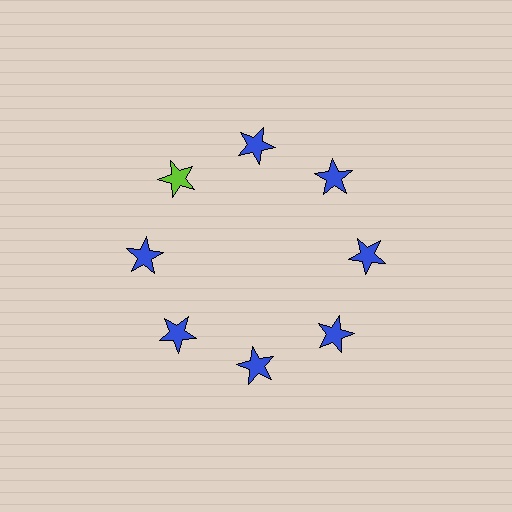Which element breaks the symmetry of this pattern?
The lime star at roughly the 10 o'clock position breaks the symmetry. All other shapes are blue stars.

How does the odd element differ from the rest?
It has a different color: lime instead of blue.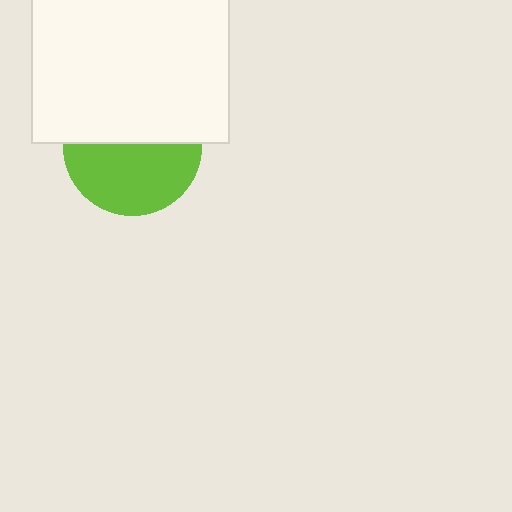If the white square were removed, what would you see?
You would see the complete lime circle.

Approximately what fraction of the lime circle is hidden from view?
Roughly 47% of the lime circle is hidden behind the white square.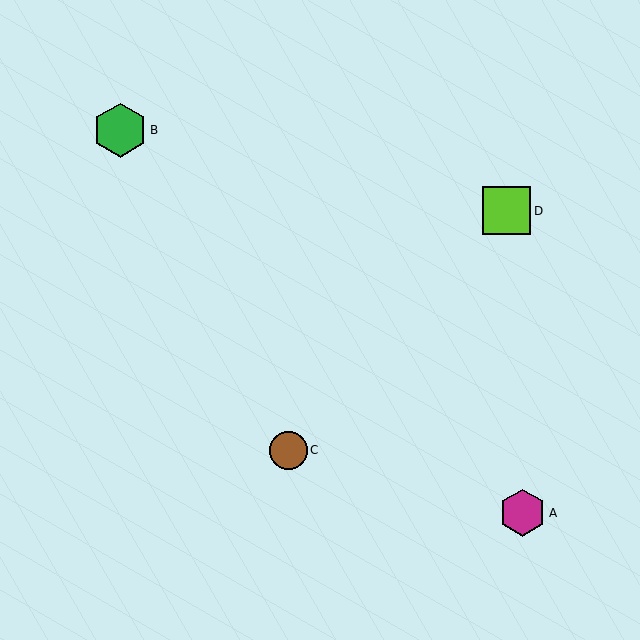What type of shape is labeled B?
Shape B is a green hexagon.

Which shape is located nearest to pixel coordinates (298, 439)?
The brown circle (labeled C) at (288, 450) is nearest to that location.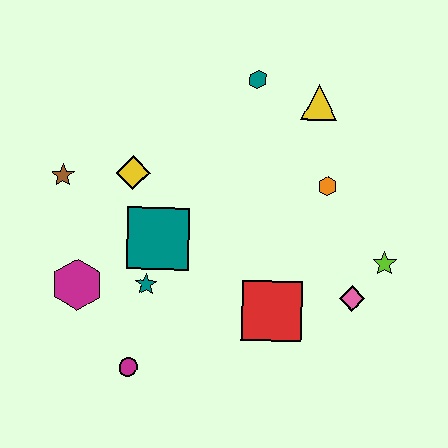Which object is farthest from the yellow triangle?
The magenta circle is farthest from the yellow triangle.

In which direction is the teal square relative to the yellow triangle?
The teal square is to the left of the yellow triangle.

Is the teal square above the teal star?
Yes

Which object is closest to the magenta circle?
The teal star is closest to the magenta circle.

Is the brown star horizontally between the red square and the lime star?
No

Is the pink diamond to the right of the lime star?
No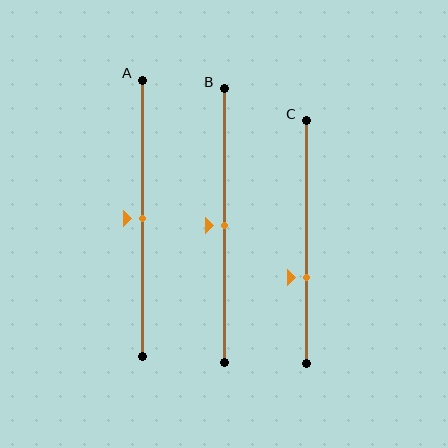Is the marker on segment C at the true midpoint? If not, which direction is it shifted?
No, the marker on segment C is shifted downward by about 14% of the segment length.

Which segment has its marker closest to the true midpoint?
Segment A has its marker closest to the true midpoint.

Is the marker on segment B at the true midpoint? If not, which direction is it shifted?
Yes, the marker on segment B is at the true midpoint.